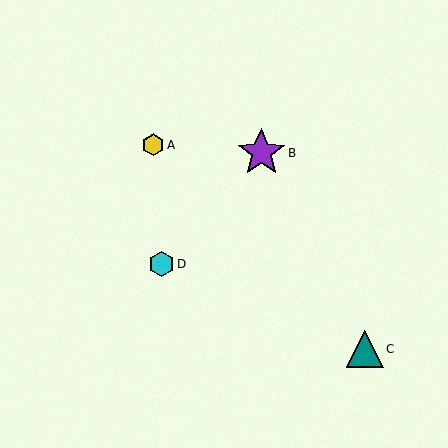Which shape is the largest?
The purple star (labeled B) is the largest.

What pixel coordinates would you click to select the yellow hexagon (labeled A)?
Click at (153, 145) to select the yellow hexagon A.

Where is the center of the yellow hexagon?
The center of the yellow hexagon is at (153, 145).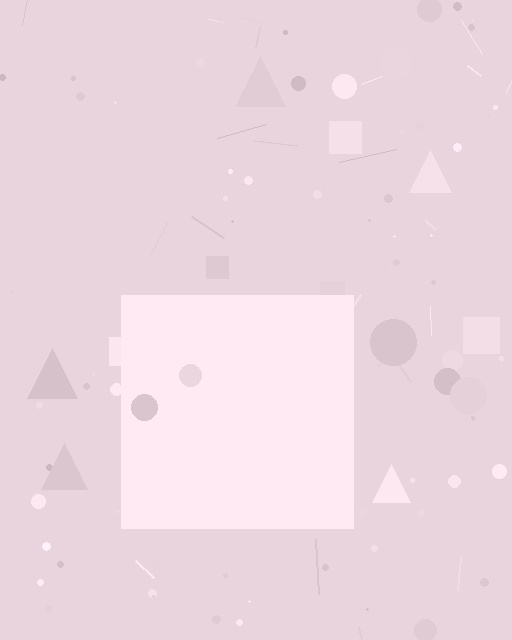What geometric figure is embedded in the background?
A square is embedded in the background.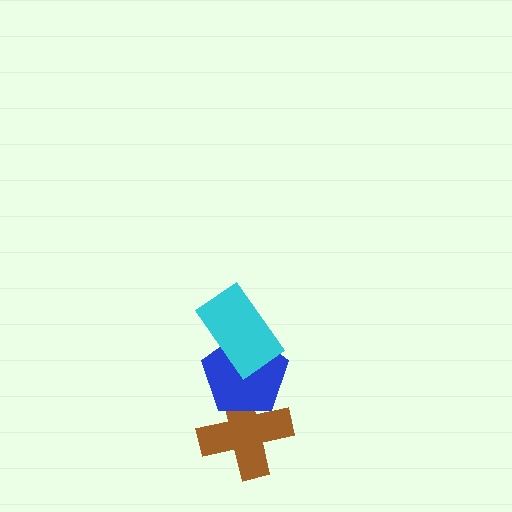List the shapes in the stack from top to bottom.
From top to bottom: the cyan rectangle, the blue pentagon, the brown cross.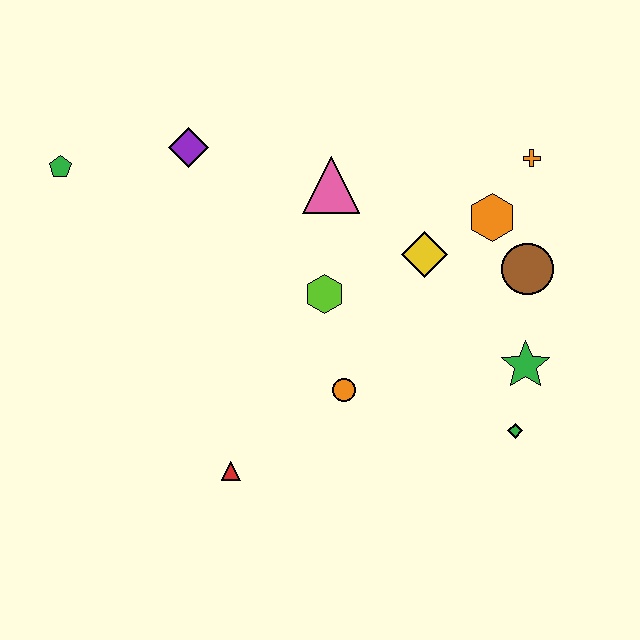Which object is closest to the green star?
The green diamond is closest to the green star.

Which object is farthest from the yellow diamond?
The green pentagon is farthest from the yellow diamond.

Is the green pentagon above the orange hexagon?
Yes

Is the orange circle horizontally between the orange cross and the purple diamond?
Yes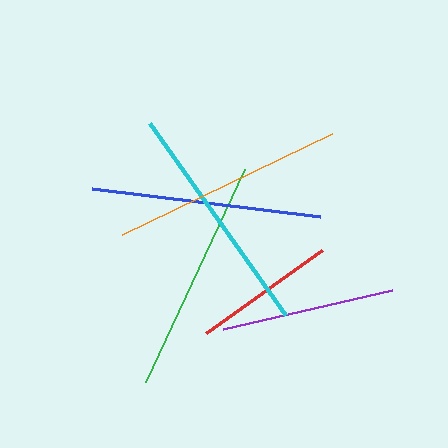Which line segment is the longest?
The cyan line is the longest at approximately 235 pixels.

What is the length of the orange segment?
The orange segment is approximately 233 pixels long.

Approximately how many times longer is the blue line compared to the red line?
The blue line is approximately 1.6 times the length of the red line.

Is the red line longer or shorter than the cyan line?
The cyan line is longer than the red line.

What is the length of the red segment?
The red segment is approximately 143 pixels long.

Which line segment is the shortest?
The red line is the shortest at approximately 143 pixels.